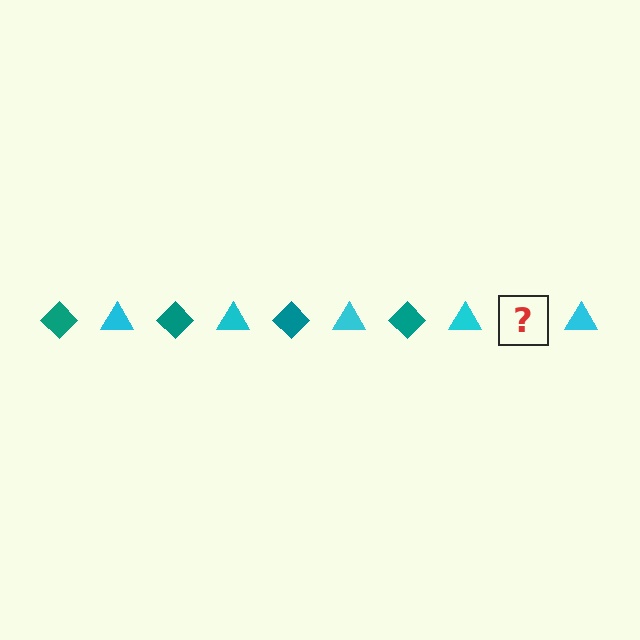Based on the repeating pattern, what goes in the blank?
The blank should be a teal diamond.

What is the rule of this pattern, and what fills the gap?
The rule is that the pattern alternates between teal diamond and cyan triangle. The gap should be filled with a teal diamond.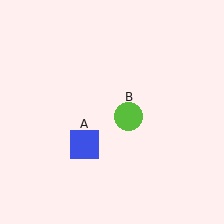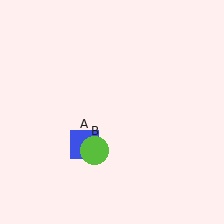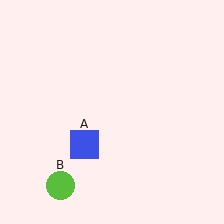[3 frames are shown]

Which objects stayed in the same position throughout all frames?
Blue square (object A) remained stationary.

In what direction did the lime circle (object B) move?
The lime circle (object B) moved down and to the left.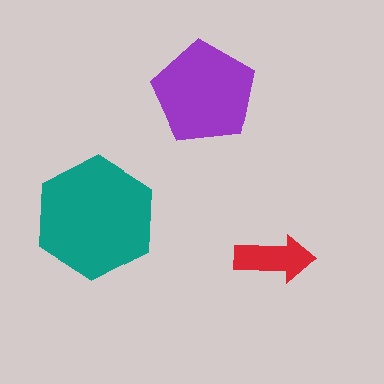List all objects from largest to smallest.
The teal hexagon, the purple pentagon, the red arrow.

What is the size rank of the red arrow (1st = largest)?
3rd.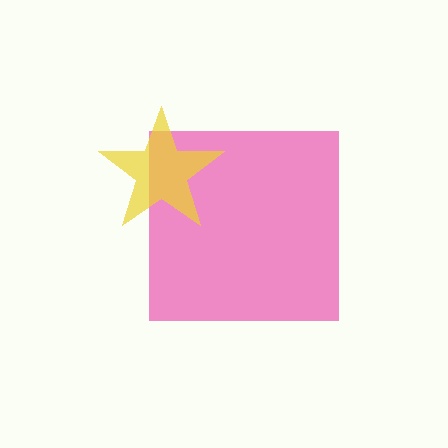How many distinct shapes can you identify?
There are 2 distinct shapes: a pink square, a yellow star.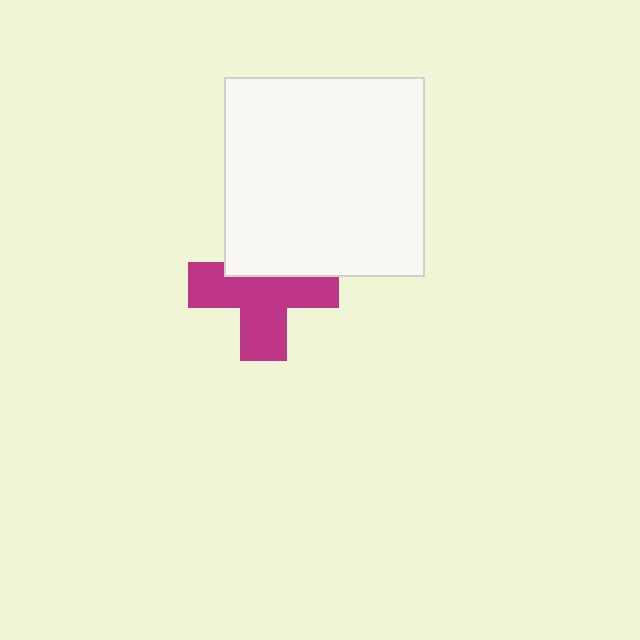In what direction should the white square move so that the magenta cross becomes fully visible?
The white square should move up. That is the shortest direction to clear the overlap and leave the magenta cross fully visible.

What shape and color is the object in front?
The object in front is a white square.